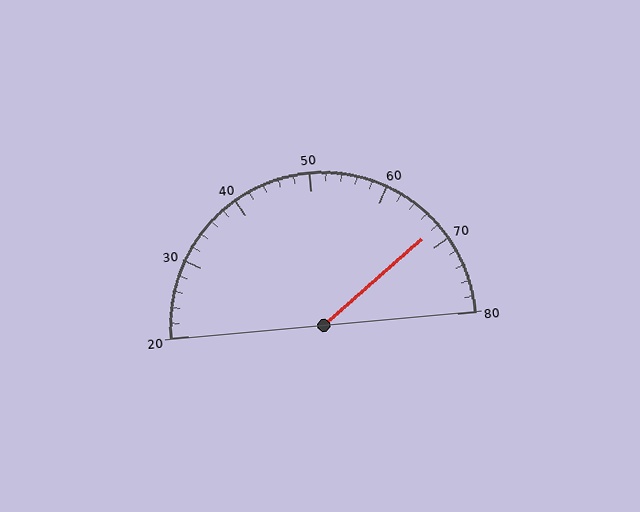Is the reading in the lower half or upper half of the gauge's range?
The reading is in the upper half of the range (20 to 80).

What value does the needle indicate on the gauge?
The needle indicates approximately 68.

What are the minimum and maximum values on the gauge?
The gauge ranges from 20 to 80.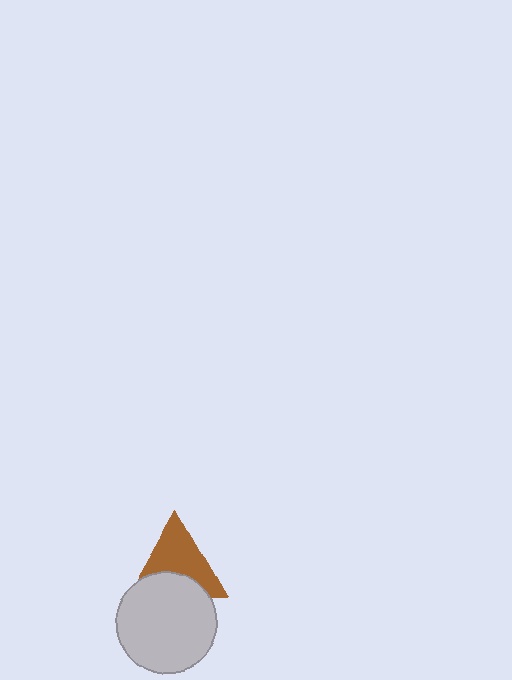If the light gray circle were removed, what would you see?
You would see the complete brown triangle.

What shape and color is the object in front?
The object in front is a light gray circle.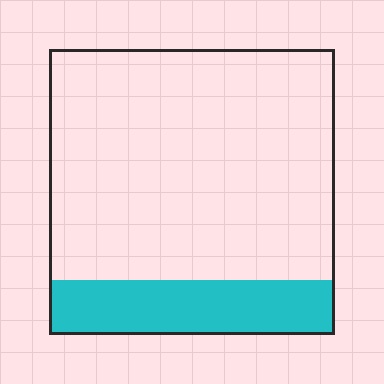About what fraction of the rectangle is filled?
About one fifth (1/5).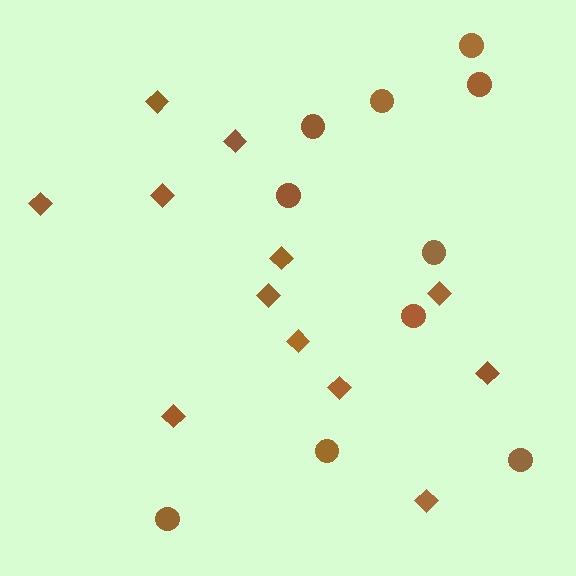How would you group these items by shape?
There are 2 groups: one group of circles (10) and one group of diamonds (12).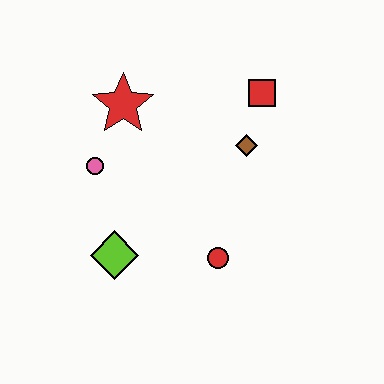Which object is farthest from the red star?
The red circle is farthest from the red star.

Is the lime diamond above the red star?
No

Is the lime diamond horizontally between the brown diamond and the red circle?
No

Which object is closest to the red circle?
The lime diamond is closest to the red circle.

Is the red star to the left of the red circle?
Yes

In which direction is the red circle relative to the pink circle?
The red circle is to the right of the pink circle.